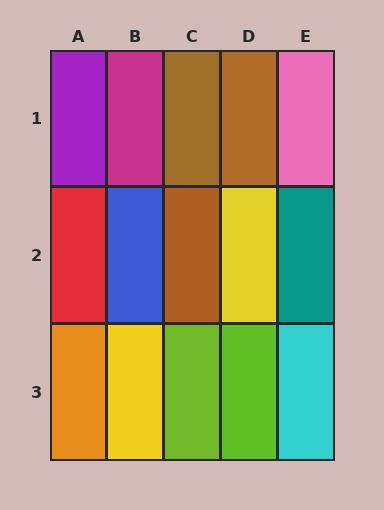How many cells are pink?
1 cell is pink.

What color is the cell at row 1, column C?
Brown.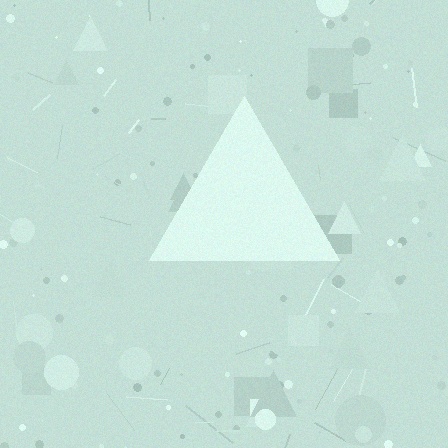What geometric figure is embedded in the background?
A triangle is embedded in the background.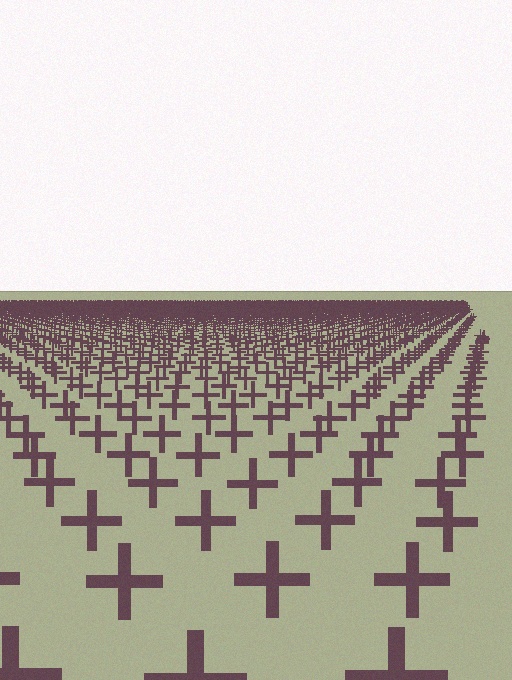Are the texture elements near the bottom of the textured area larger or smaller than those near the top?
Larger. Near the bottom, elements are closer to the viewer and appear at a bigger on-screen size.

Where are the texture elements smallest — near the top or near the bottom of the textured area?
Near the top.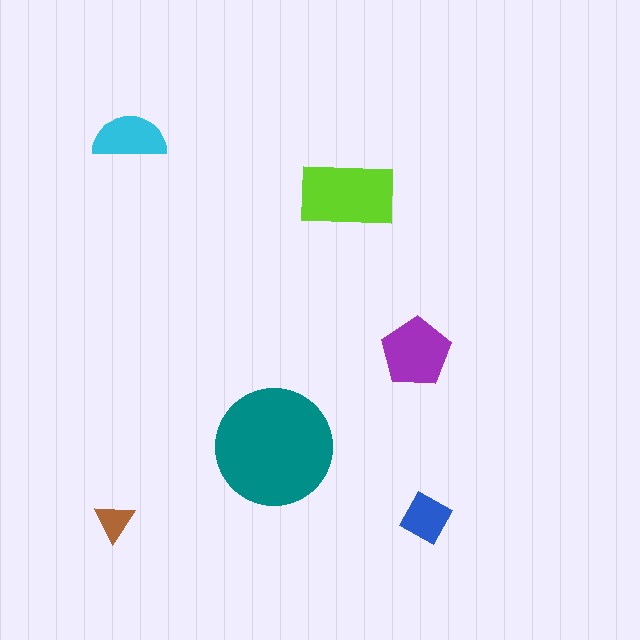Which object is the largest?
The teal circle.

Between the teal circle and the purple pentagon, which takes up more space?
The teal circle.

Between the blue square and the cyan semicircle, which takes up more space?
The cyan semicircle.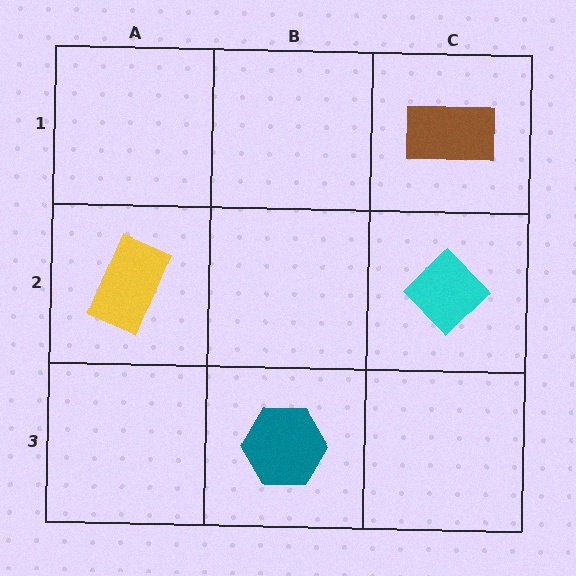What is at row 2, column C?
A cyan diamond.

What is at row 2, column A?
A yellow rectangle.